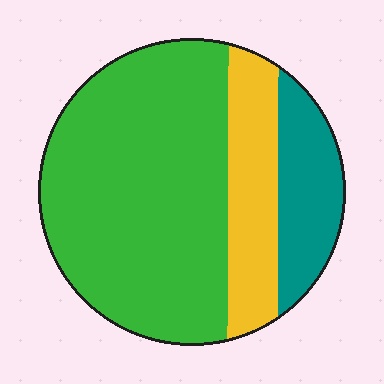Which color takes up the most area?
Green, at roughly 65%.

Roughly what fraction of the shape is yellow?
Yellow covers roughly 20% of the shape.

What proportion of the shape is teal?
Teal covers 16% of the shape.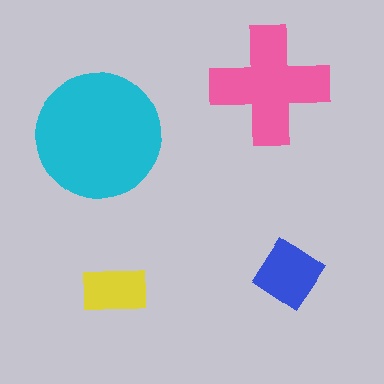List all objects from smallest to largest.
The yellow rectangle, the blue diamond, the pink cross, the cyan circle.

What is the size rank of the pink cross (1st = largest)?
2nd.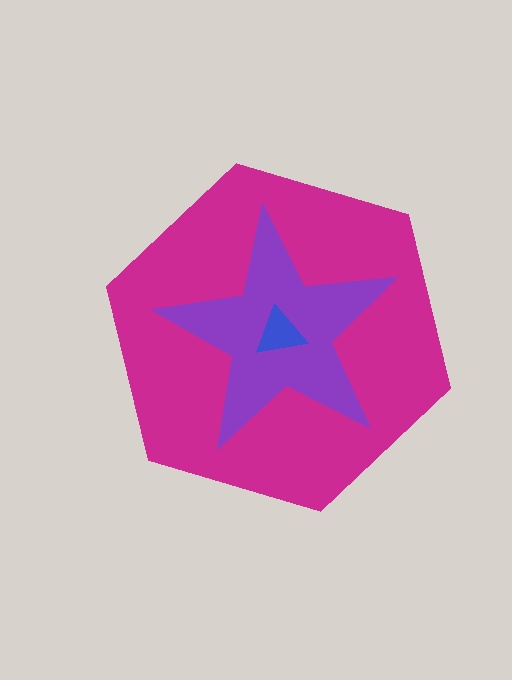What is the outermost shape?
The magenta hexagon.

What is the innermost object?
The blue triangle.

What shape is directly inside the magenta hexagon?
The purple star.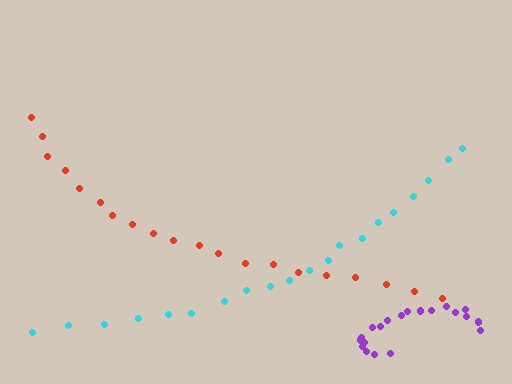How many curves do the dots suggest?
There are 3 distinct paths.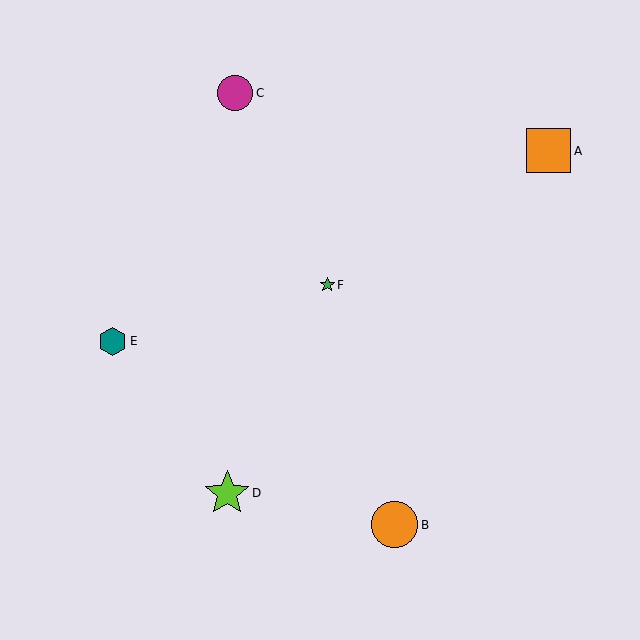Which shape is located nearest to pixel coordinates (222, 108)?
The magenta circle (labeled C) at (235, 93) is nearest to that location.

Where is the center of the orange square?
The center of the orange square is at (549, 151).